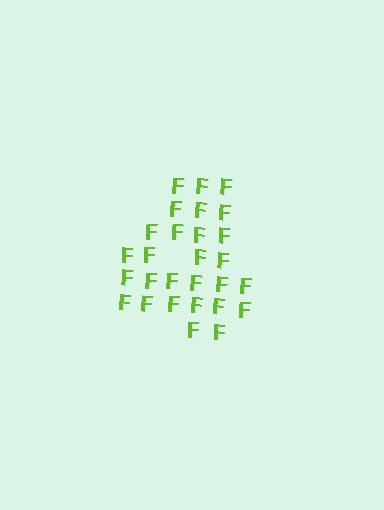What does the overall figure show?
The overall figure shows the digit 4.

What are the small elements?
The small elements are letter F's.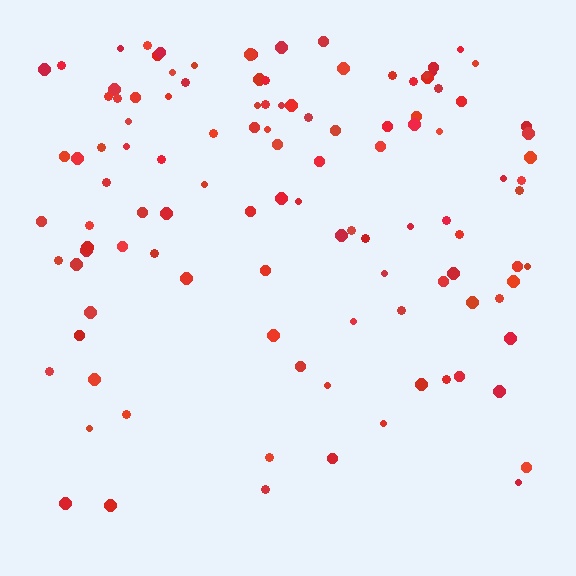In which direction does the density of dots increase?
From bottom to top, with the top side densest.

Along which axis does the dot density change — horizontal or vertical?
Vertical.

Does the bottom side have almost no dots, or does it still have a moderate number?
Still a moderate number, just noticeably fewer than the top.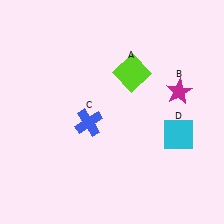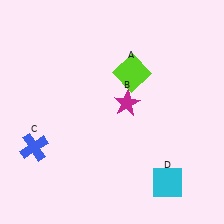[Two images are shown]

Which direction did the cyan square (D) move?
The cyan square (D) moved down.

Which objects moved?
The objects that moved are: the magenta star (B), the blue cross (C), the cyan square (D).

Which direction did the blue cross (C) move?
The blue cross (C) moved left.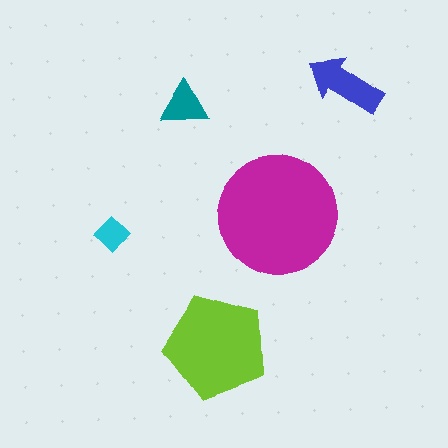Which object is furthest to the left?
The cyan diamond is leftmost.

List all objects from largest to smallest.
The magenta circle, the lime pentagon, the blue arrow, the teal triangle, the cyan diamond.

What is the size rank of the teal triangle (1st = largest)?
4th.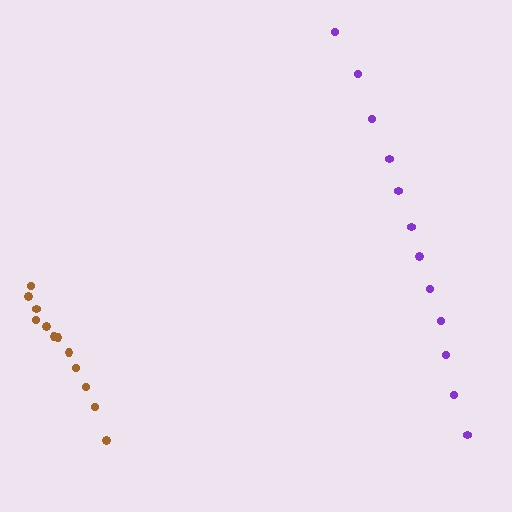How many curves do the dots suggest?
There are 2 distinct paths.